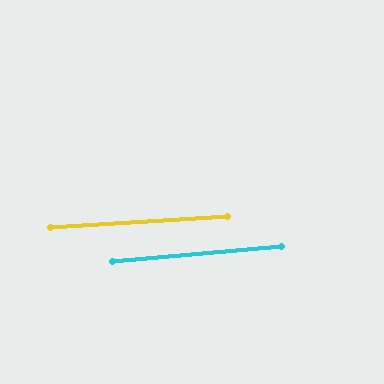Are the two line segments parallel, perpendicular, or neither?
Parallel — their directions differ by only 1.3°.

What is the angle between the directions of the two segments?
Approximately 1 degree.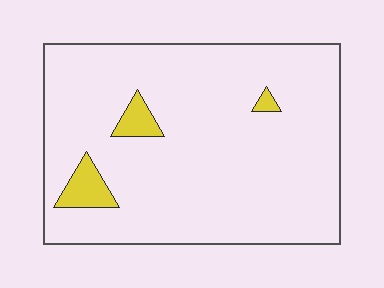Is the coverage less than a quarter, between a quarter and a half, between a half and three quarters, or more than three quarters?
Less than a quarter.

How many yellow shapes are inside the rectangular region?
3.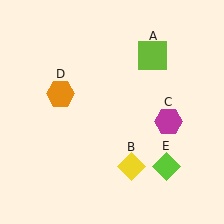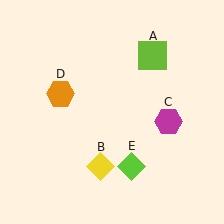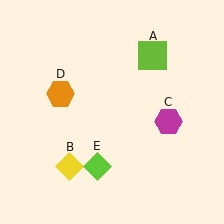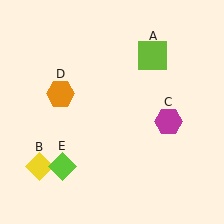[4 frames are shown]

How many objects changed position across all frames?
2 objects changed position: yellow diamond (object B), lime diamond (object E).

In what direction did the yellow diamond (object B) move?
The yellow diamond (object B) moved left.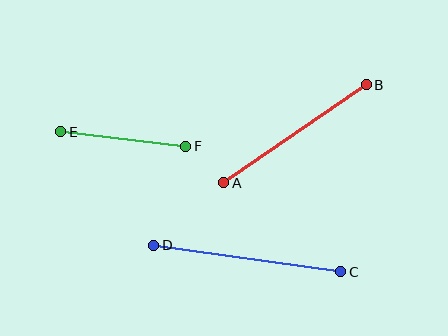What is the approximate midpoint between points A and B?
The midpoint is at approximately (295, 134) pixels.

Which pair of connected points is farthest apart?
Points C and D are farthest apart.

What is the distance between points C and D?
The distance is approximately 189 pixels.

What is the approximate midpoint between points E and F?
The midpoint is at approximately (123, 139) pixels.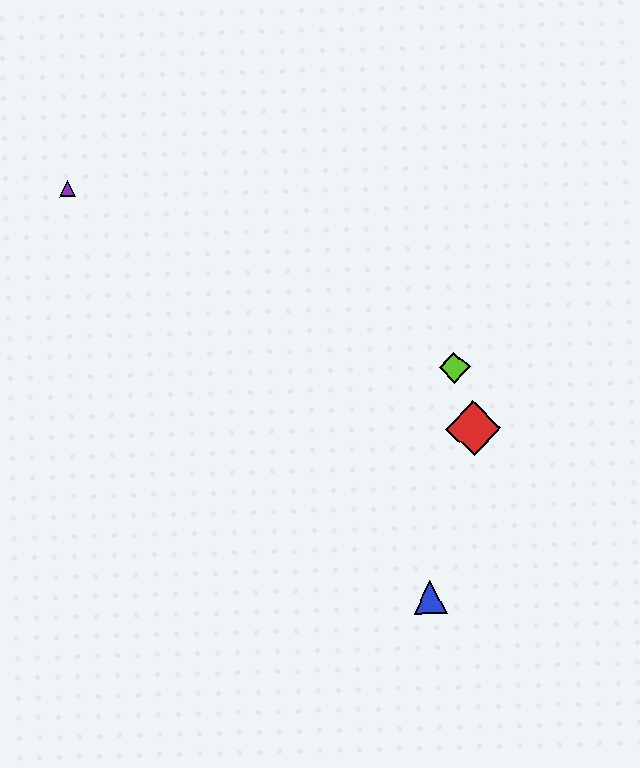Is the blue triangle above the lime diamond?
No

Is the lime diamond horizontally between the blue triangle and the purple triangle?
No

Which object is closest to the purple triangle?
The lime diamond is closest to the purple triangle.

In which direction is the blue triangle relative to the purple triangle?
The blue triangle is below the purple triangle.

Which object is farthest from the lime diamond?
The purple triangle is farthest from the lime diamond.